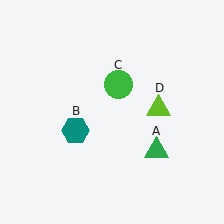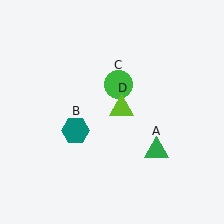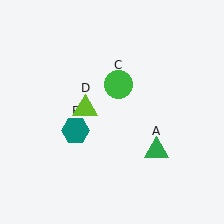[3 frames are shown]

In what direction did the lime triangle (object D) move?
The lime triangle (object D) moved left.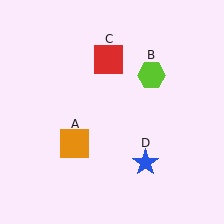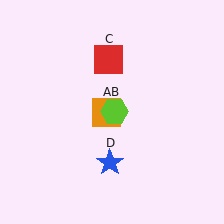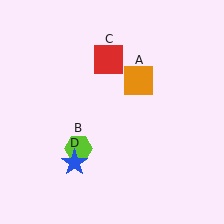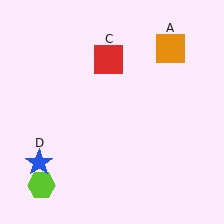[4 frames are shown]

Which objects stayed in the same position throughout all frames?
Red square (object C) remained stationary.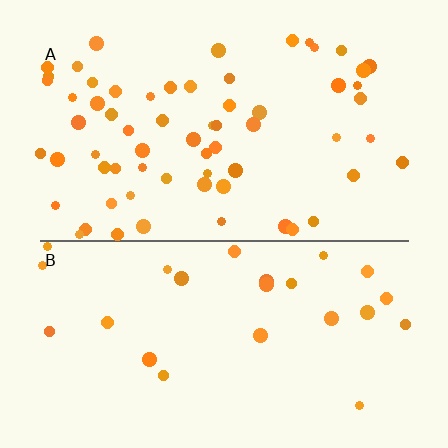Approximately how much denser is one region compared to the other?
Approximately 2.6× — region A over region B.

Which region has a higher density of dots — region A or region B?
A (the top).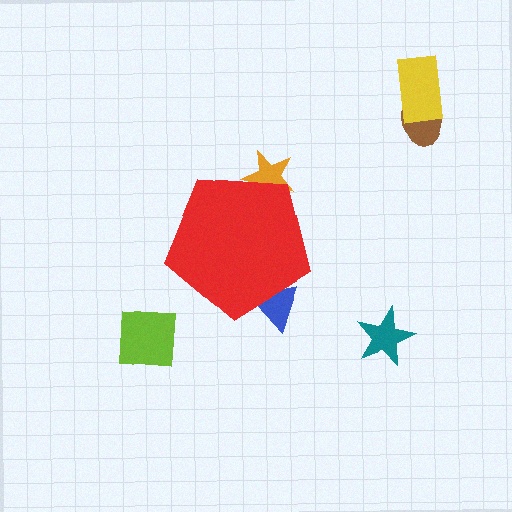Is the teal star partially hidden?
No, the teal star is fully visible.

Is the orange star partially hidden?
Yes, the orange star is partially hidden behind the red pentagon.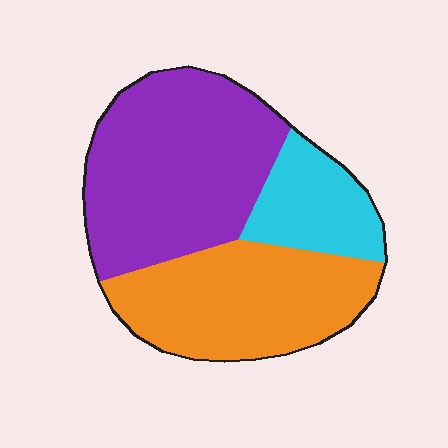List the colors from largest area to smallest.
From largest to smallest: purple, orange, cyan.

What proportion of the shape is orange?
Orange covers about 35% of the shape.